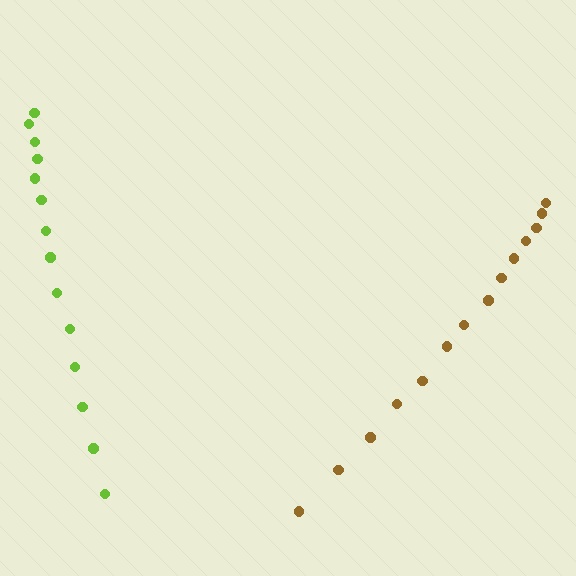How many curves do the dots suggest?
There are 2 distinct paths.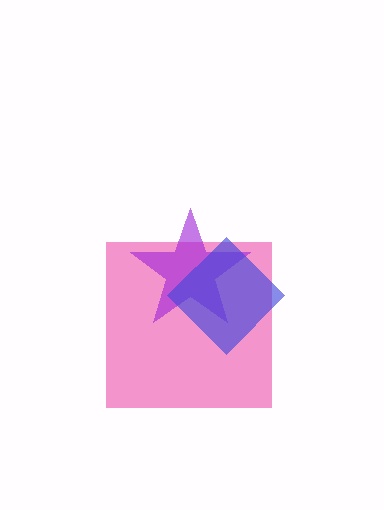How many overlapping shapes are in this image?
There are 3 overlapping shapes in the image.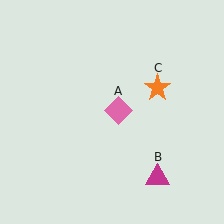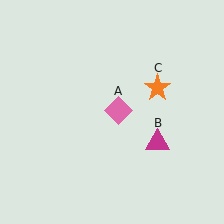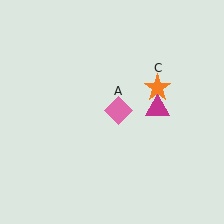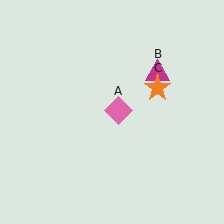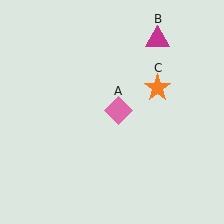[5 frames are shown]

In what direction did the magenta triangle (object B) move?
The magenta triangle (object B) moved up.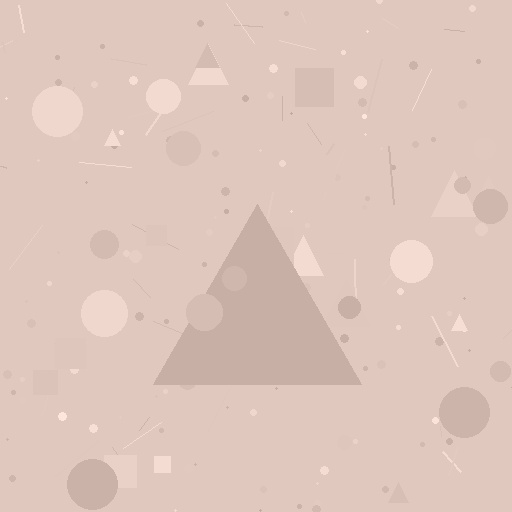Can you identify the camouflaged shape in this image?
The camouflaged shape is a triangle.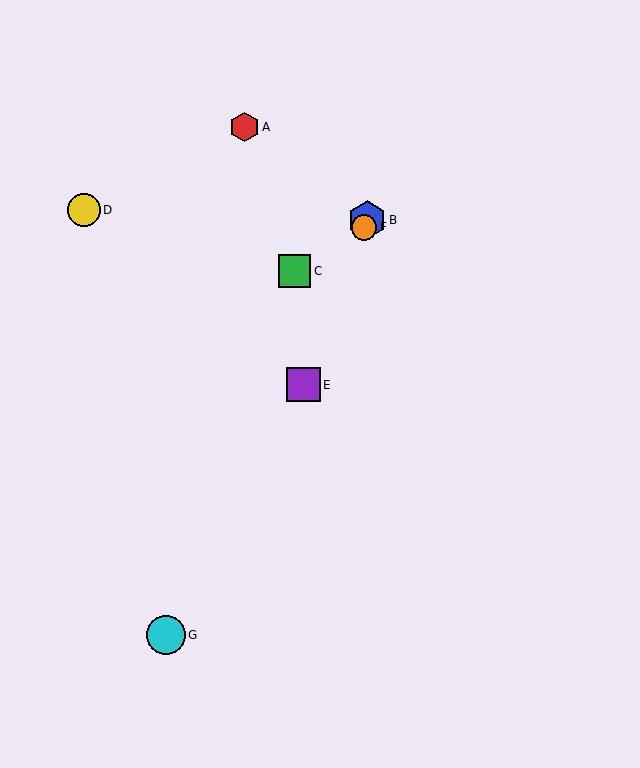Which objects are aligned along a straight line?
Objects B, E, F are aligned along a straight line.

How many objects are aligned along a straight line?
3 objects (B, E, F) are aligned along a straight line.